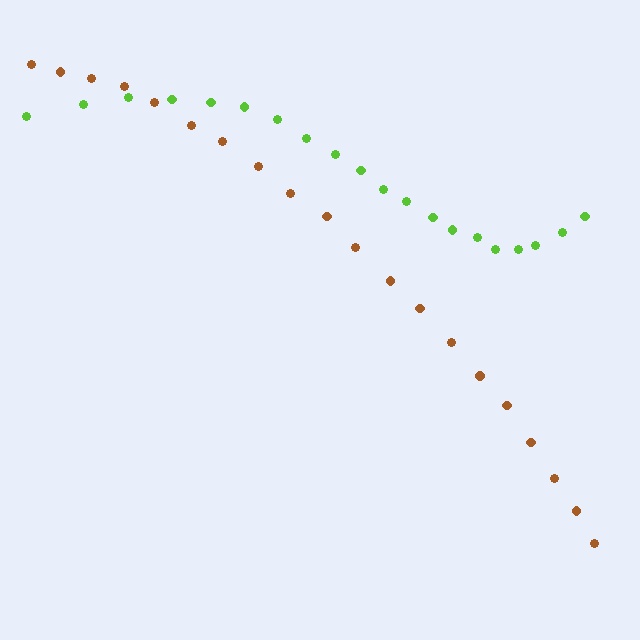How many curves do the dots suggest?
There are 2 distinct paths.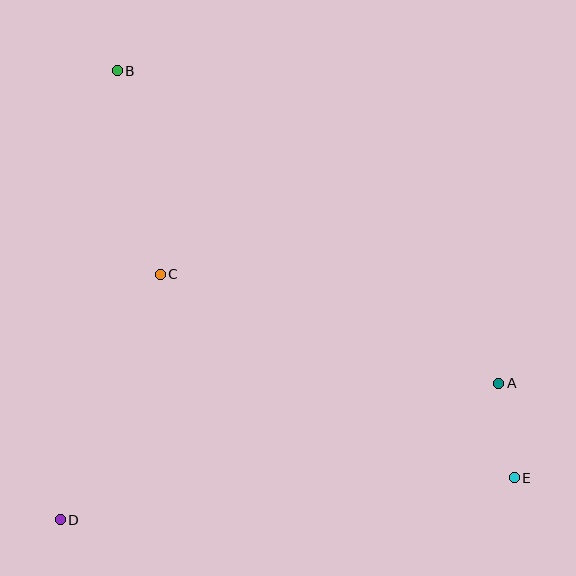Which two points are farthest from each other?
Points B and E are farthest from each other.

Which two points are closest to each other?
Points A and E are closest to each other.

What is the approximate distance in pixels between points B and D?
The distance between B and D is approximately 453 pixels.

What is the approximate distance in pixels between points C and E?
The distance between C and E is approximately 408 pixels.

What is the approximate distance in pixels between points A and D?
The distance between A and D is approximately 459 pixels.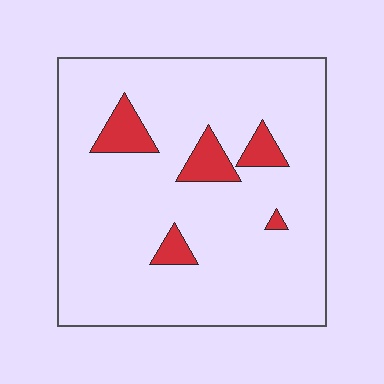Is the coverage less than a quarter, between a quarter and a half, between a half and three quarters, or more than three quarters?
Less than a quarter.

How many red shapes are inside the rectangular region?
5.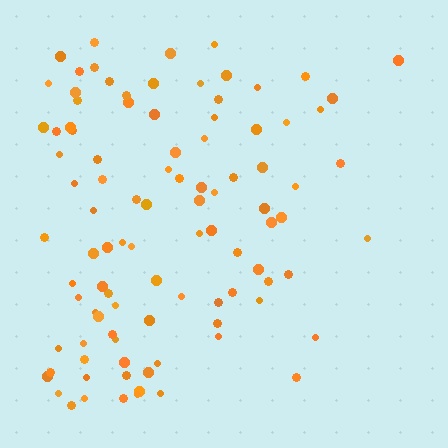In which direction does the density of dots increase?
From right to left, with the left side densest.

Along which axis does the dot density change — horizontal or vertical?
Horizontal.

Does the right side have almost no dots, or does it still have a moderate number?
Still a moderate number, just noticeably fewer than the left.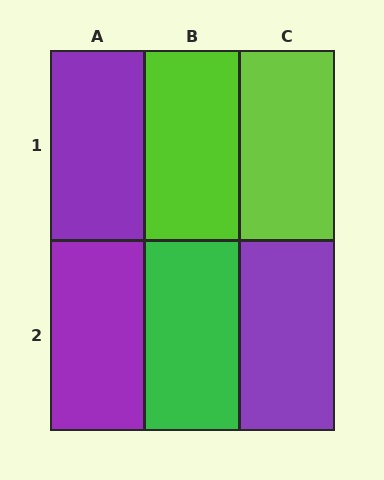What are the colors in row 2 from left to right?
Purple, green, purple.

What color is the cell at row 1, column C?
Lime.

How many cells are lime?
2 cells are lime.